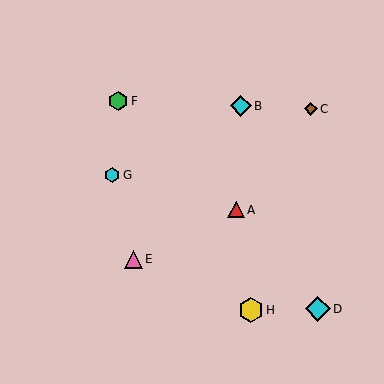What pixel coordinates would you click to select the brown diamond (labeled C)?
Click at (311, 109) to select the brown diamond C.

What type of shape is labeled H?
Shape H is a yellow hexagon.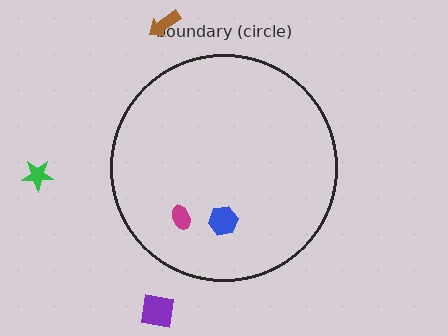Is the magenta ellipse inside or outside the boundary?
Inside.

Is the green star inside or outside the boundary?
Outside.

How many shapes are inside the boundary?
2 inside, 3 outside.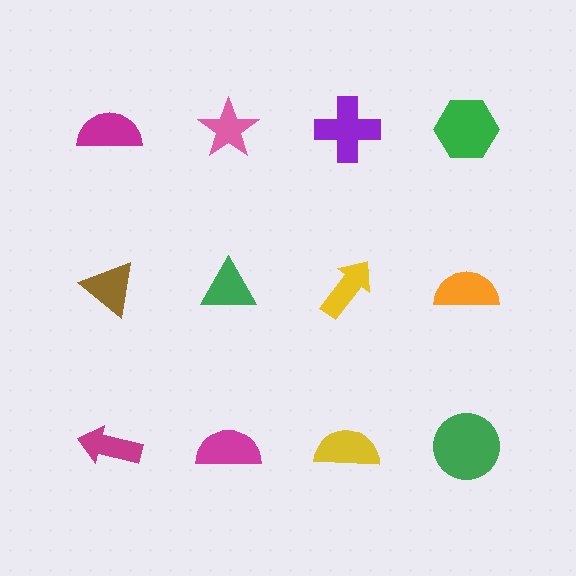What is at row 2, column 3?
A yellow arrow.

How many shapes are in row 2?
4 shapes.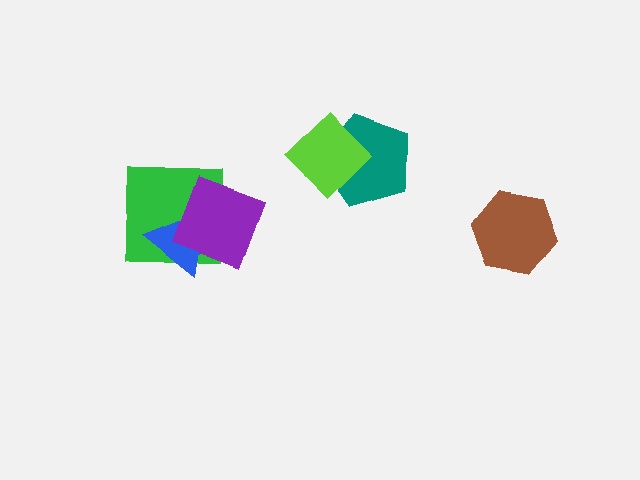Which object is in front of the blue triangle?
The purple square is in front of the blue triangle.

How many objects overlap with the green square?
2 objects overlap with the green square.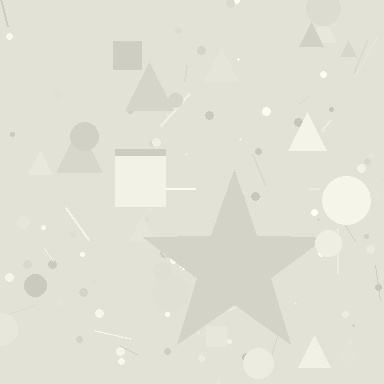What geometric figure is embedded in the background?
A star is embedded in the background.